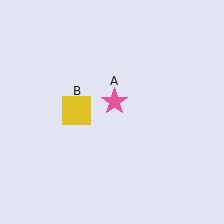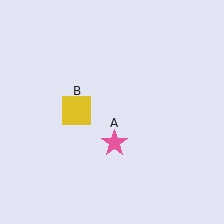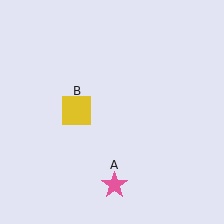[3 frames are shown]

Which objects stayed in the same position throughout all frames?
Yellow square (object B) remained stationary.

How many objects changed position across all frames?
1 object changed position: pink star (object A).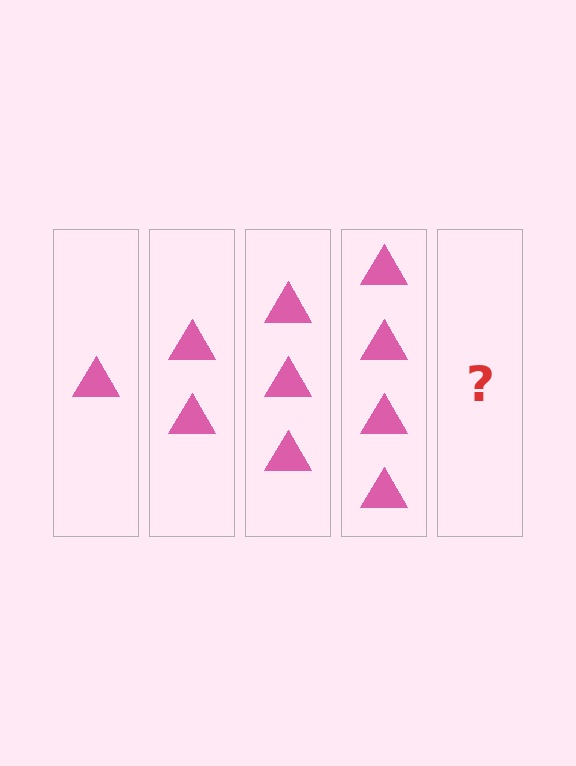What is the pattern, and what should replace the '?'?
The pattern is that each step adds one more triangle. The '?' should be 5 triangles.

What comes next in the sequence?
The next element should be 5 triangles.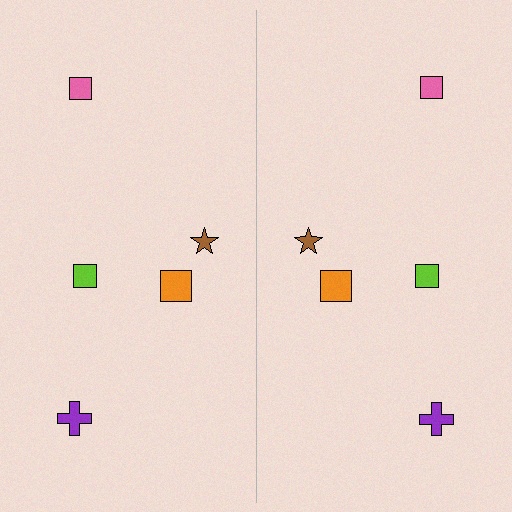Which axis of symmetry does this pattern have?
The pattern has a vertical axis of symmetry running through the center of the image.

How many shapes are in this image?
There are 10 shapes in this image.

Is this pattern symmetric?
Yes, this pattern has bilateral (reflection) symmetry.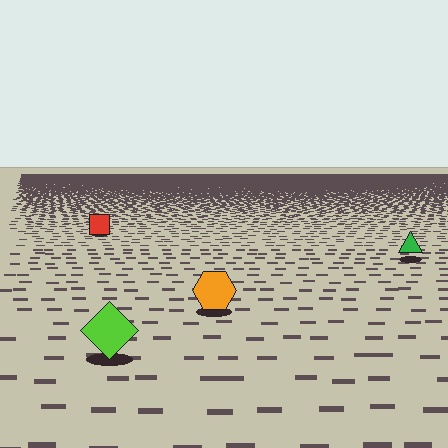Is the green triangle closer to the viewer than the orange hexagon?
No. The orange hexagon is closer — you can tell from the texture gradient: the ground texture is coarser near it.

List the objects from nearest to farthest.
From nearest to farthest: the lime diamond, the orange hexagon, the green triangle, the red square.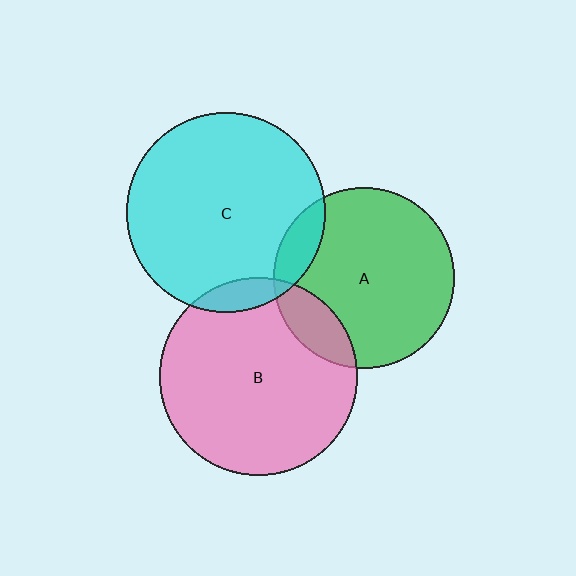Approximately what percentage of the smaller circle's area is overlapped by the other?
Approximately 10%.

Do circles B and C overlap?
Yes.